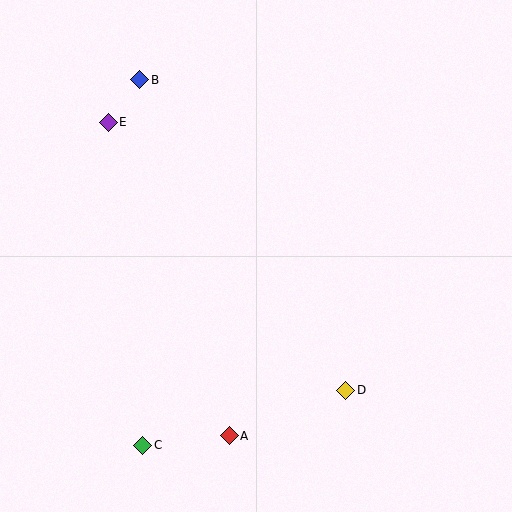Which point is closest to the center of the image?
Point D at (346, 390) is closest to the center.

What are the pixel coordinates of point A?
Point A is at (229, 436).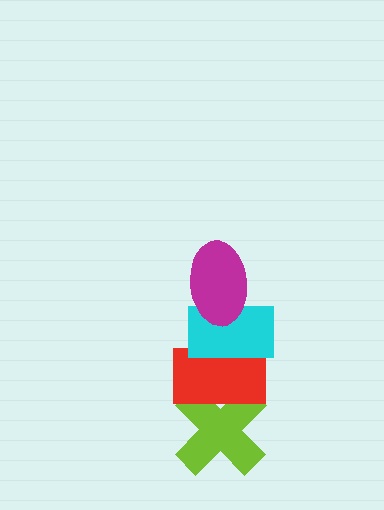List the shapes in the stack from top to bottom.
From top to bottom: the magenta ellipse, the cyan rectangle, the red rectangle, the lime cross.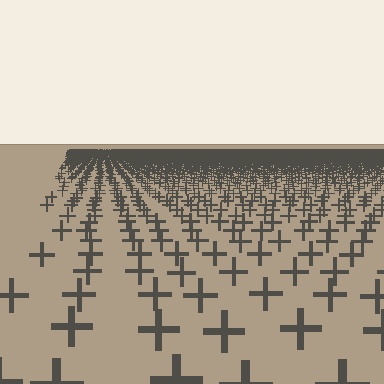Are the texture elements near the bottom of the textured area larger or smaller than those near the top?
Larger. Near the bottom, elements are closer to the viewer and appear at a bigger on-screen size.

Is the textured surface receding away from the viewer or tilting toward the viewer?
The surface is receding away from the viewer. Texture elements get smaller and denser toward the top.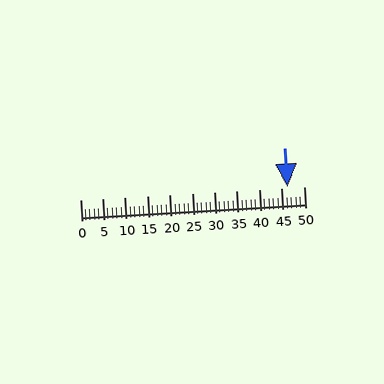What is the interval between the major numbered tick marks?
The major tick marks are spaced 5 units apart.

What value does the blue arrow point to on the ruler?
The blue arrow points to approximately 46.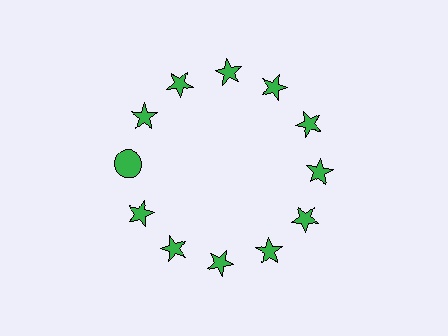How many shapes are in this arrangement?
There are 12 shapes arranged in a ring pattern.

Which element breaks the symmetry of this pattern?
The green circle at roughly the 9 o'clock position breaks the symmetry. All other shapes are green stars.